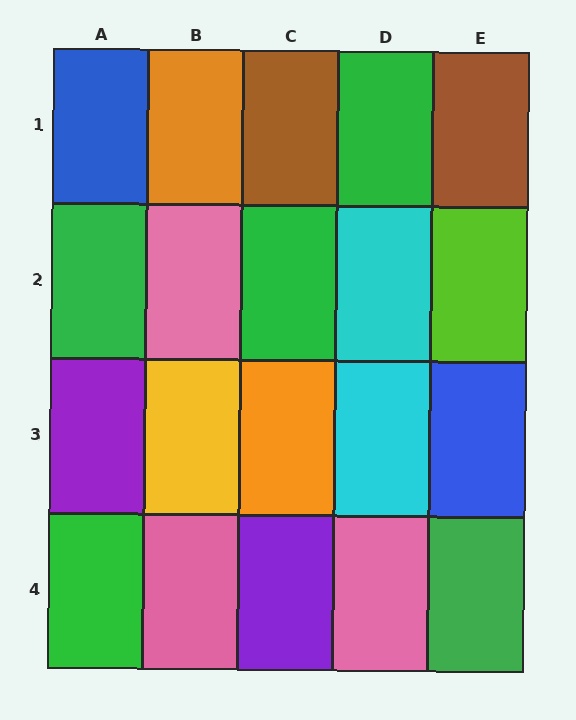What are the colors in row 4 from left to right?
Green, pink, purple, pink, green.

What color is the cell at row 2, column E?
Lime.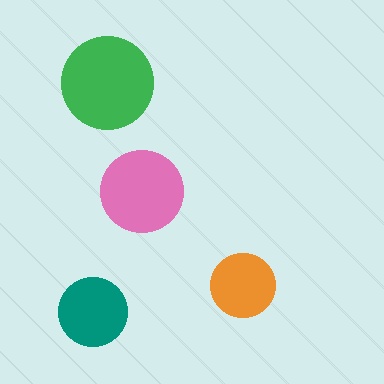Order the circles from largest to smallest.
the green one, the pink one, the teal one, the orange one.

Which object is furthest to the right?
The orange circle is rightmost.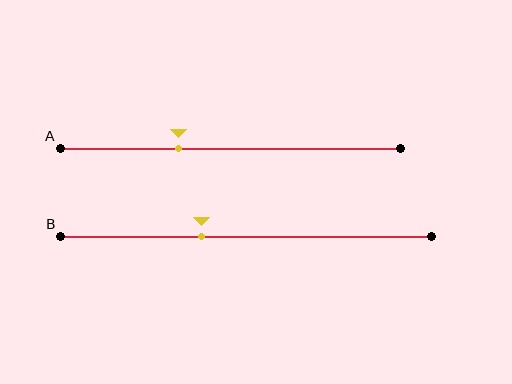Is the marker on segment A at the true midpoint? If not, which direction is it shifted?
No, the marker on segment A is shifted to the left by about 15% of the segment length.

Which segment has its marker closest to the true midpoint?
Segment B has its marker closest to the true midpoint.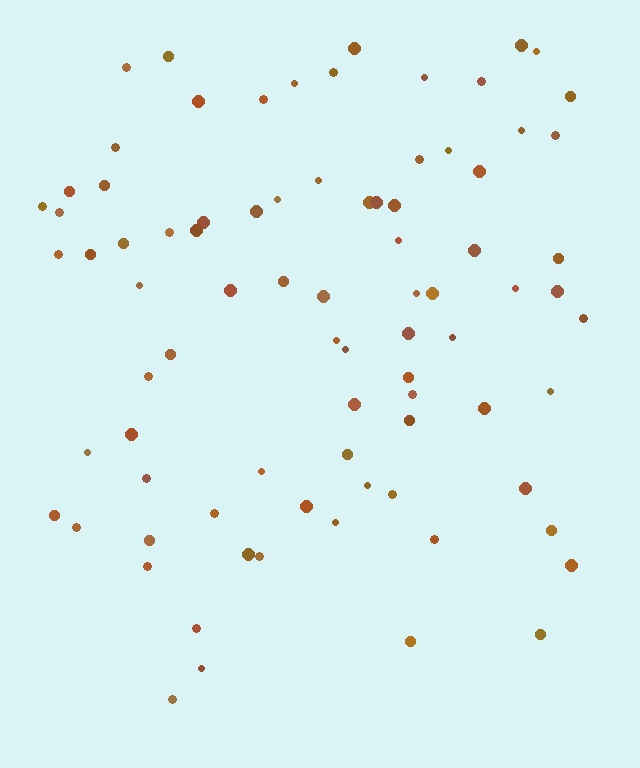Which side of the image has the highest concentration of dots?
The top.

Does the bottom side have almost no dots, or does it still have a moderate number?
Still a moderate number, just noticeably fewer than the top.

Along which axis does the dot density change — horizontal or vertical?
Vertical.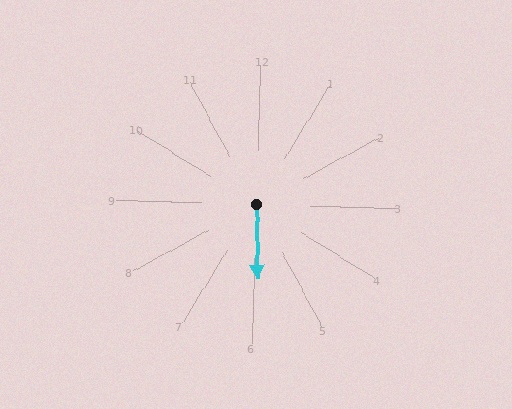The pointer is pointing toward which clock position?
Roughly 6 o'clock.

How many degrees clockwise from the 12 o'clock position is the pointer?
Approximately 177 degrees.